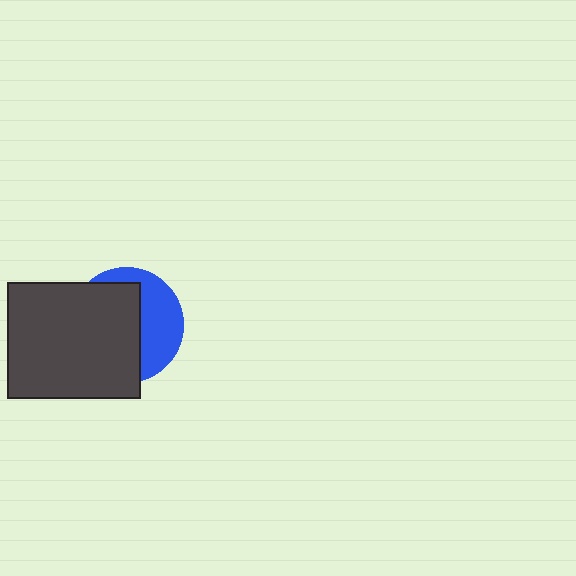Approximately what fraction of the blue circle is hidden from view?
Roughly 61% of the blue circle is hidden behind the dark gray rectangle.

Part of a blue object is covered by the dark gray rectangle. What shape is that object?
It is a circle.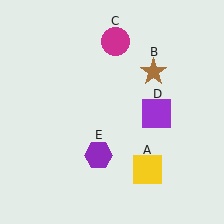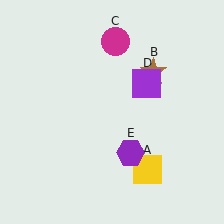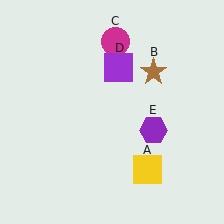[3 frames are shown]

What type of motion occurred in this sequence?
The purple square (object D), purple hexagon (object E) rotated counterclockwise around the center of the scene.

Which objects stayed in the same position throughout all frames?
Yellow square (object A) and brown star (object B) and magenta circle (object C) remained stationary.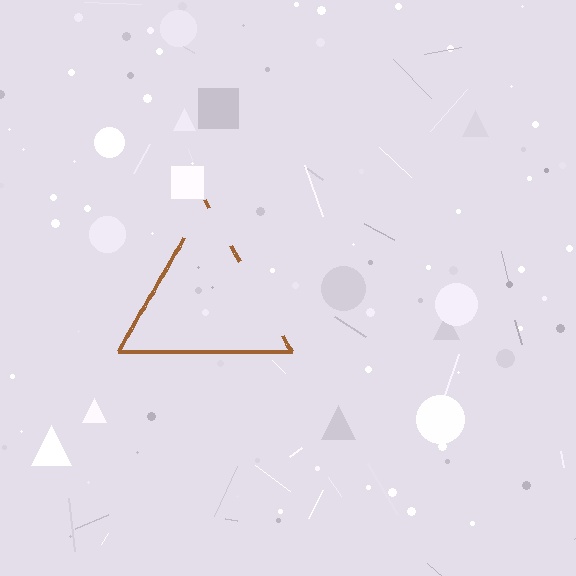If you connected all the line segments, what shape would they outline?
They would outline a triangle.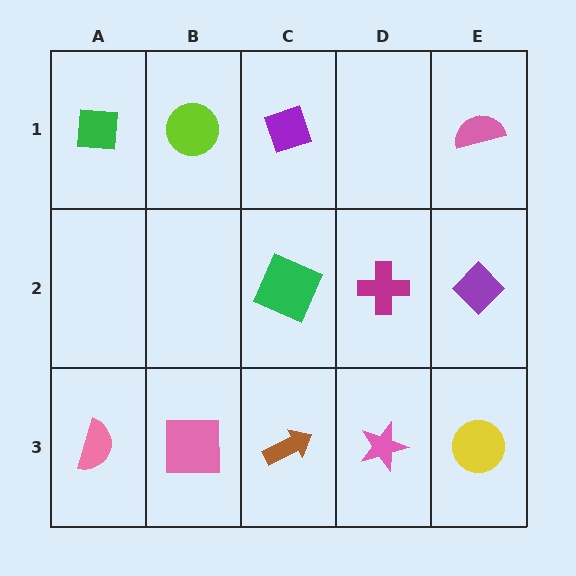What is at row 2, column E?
A purple diamond.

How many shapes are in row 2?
3 shapes.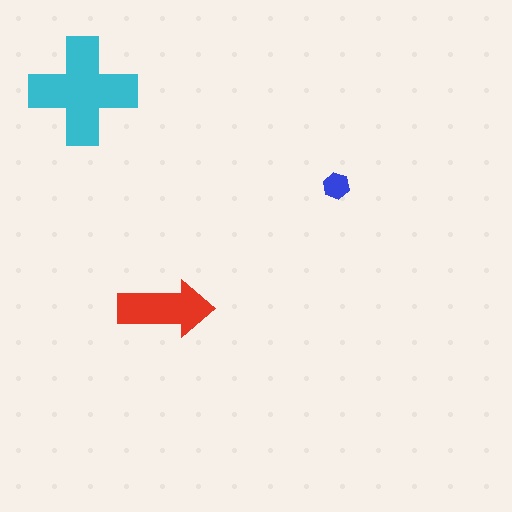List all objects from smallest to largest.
The blue hexagon, the red arrow, the cyan cross.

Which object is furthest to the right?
The blue hexagon is rightmost.